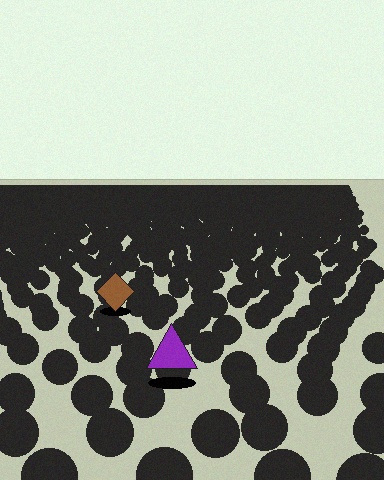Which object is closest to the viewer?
The purple triangle is closest. The texture marks near it are larger and more spread out.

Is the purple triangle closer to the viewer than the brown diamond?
Yes. The purple triangle is closer — you can tell from the texture gradient: the ground texture is coarser near it.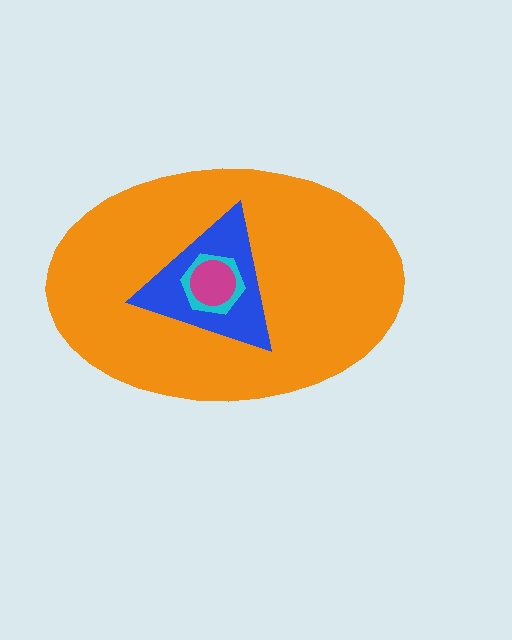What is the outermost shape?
The orange ellipse.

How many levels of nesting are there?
4.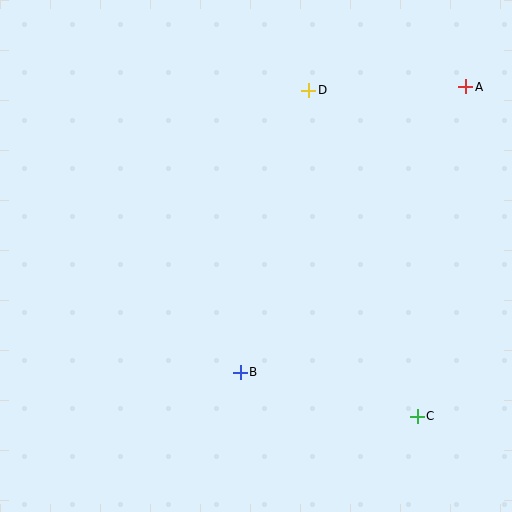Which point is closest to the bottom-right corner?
Point C is closest to the bottom-right corner.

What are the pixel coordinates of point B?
Point B is at (240, 372).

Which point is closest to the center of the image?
Point B at (240, 372) is closest to the center.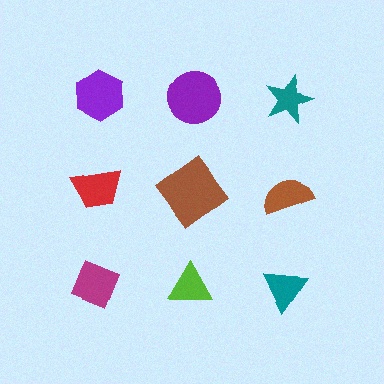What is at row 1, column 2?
A purple circle.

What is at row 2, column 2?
A brown diamond.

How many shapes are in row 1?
3 shapes.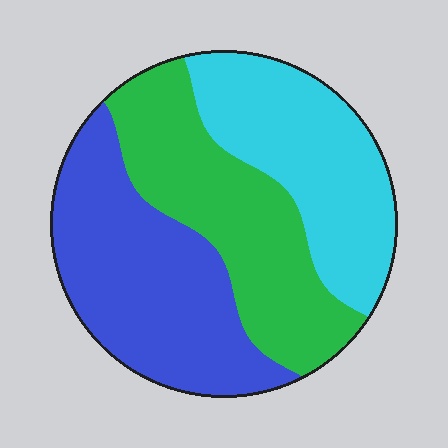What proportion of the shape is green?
Green covers roughly 35% of the shape.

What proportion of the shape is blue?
Blue covers around 35% of the shape.